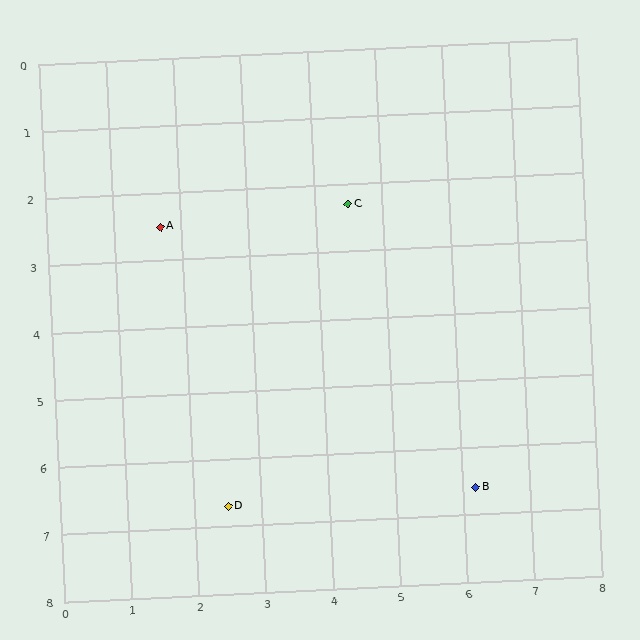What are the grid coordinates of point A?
Point A is at approximately (1.7, 2.5).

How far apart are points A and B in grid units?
Points A and B are about 6.1 grid units apart.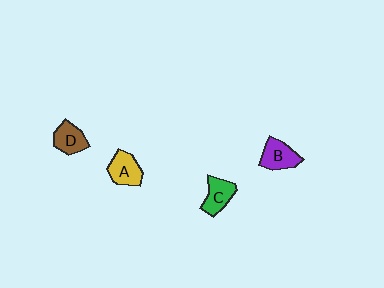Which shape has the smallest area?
Shape D (brown).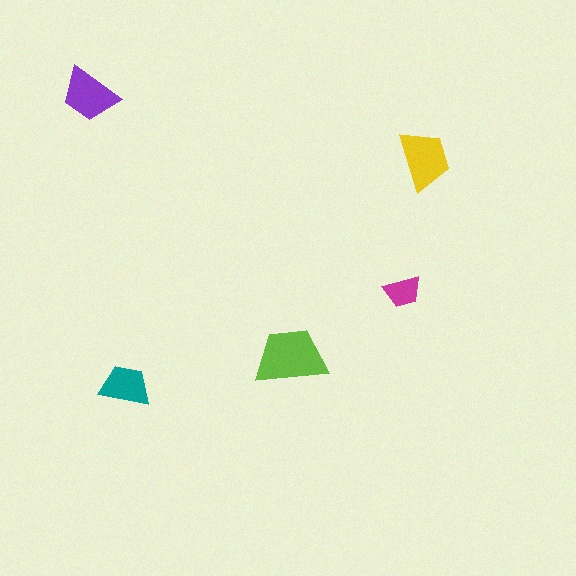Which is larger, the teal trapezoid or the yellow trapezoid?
The yellow one.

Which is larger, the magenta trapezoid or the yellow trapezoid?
The yellow one.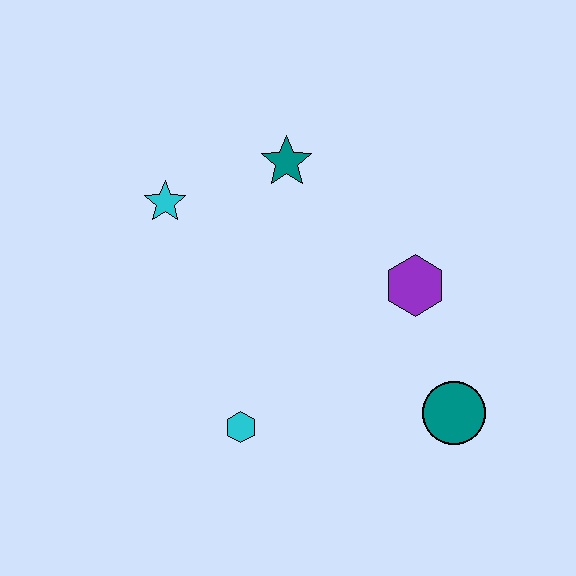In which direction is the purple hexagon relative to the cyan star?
The purple hexagon is to the right of the cyan star.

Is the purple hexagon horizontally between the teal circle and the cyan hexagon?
Yes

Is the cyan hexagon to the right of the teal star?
No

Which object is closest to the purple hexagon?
The teal circle is closest to the purple hexagon.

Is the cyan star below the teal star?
Yes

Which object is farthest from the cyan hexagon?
The teal star is farthest from the cyan hexagon.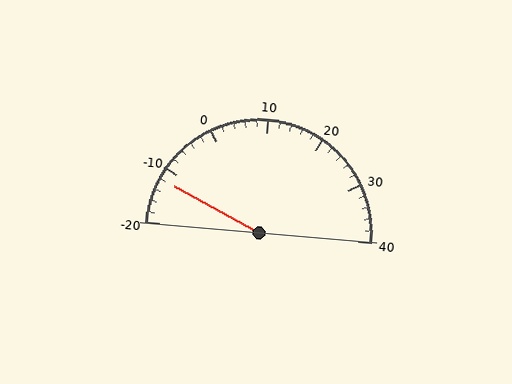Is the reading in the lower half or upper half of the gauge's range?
The reading is in the lower half of the range (-20 to 40).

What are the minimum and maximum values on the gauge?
The gauge ranges from -20 to 40.